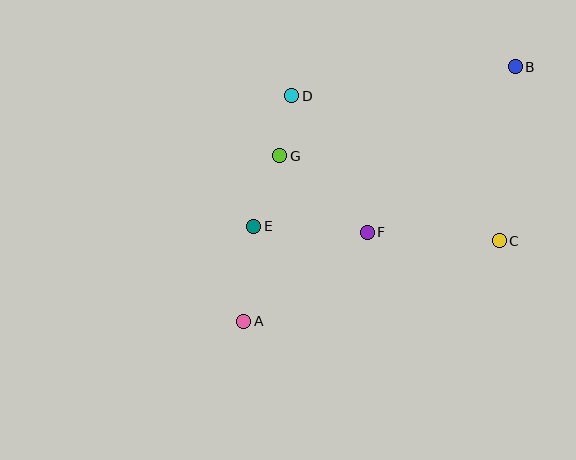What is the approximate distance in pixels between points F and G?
The distance between F and G is approximately 116 pixels.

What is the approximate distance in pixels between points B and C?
The distance between B and C is approximately 175 pixels.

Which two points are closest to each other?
Points D and G are closest to each other.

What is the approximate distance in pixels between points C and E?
The distance between C and E is approximately 246 pixels.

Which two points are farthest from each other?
Points A and B are farthest from each other.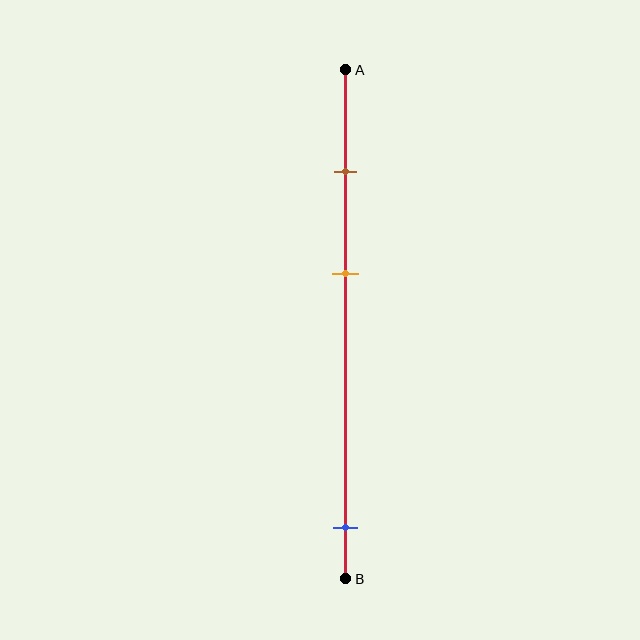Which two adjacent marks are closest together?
The brown and orange marks are the closest adjacent pair.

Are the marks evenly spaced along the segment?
No, the marks are not evenly spaced.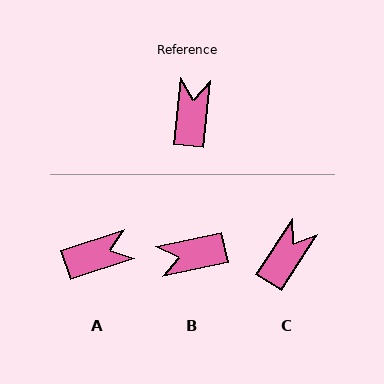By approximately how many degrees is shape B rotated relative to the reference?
Approximately 109 degrees counter-clockwise.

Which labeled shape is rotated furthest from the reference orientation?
B, about 109 degrees away.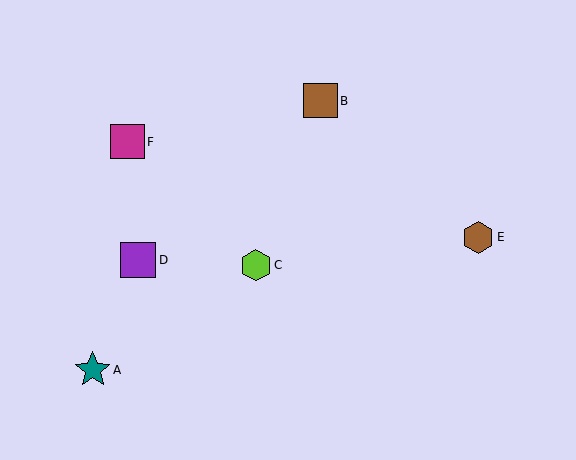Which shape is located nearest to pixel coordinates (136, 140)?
The magenta square (labeled F) at (127, 142) is nearest to that location.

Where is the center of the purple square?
The center of the purple square is at (138, 260).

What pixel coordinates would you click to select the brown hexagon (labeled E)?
Click at (478, 237) to select the brown hexagon E.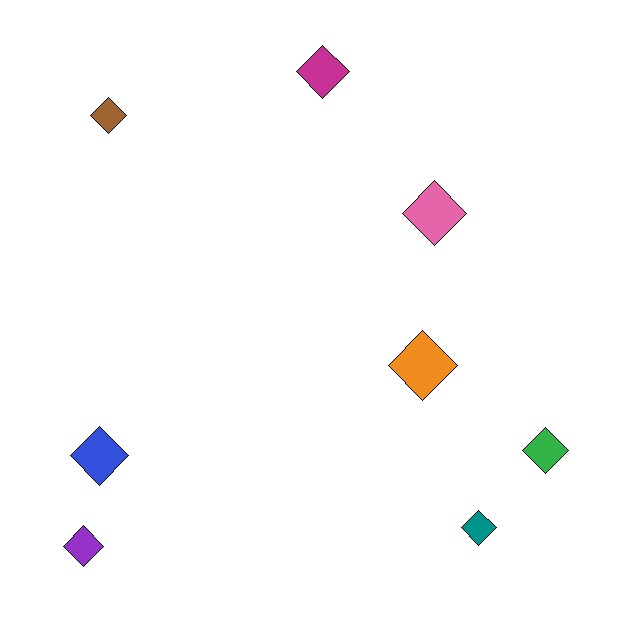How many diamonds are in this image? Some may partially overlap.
There are 8 diamonds.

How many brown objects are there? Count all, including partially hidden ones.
There is 1 brown object.